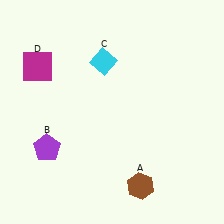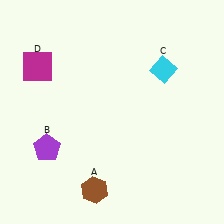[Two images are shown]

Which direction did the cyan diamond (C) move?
The cyan diamond (C) moved right.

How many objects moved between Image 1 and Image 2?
2 objects moved between the two images.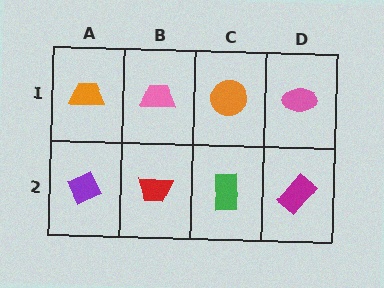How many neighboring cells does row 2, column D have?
2.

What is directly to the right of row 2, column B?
A green rectangle.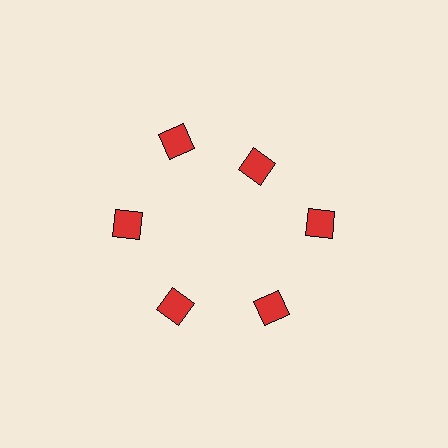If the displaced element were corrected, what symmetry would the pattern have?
It would have 6-fold rotational symmetry — the pattern would map onto itself every 60 degrees.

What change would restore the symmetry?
The symmetry would be restored by moving it outward, back onto the ring so that all 6 diamonds sit at equal angles and equal distance from the center.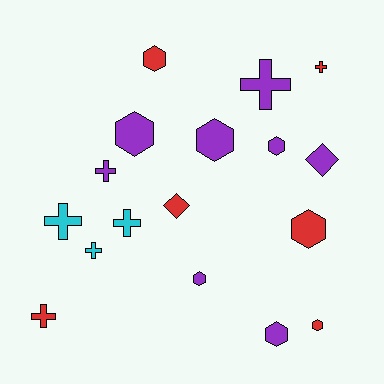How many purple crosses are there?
There are 2 purple crosses.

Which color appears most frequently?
Purple, with 8 objects.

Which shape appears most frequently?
Hexagon, with 8 objects.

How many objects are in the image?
There are 17 objects.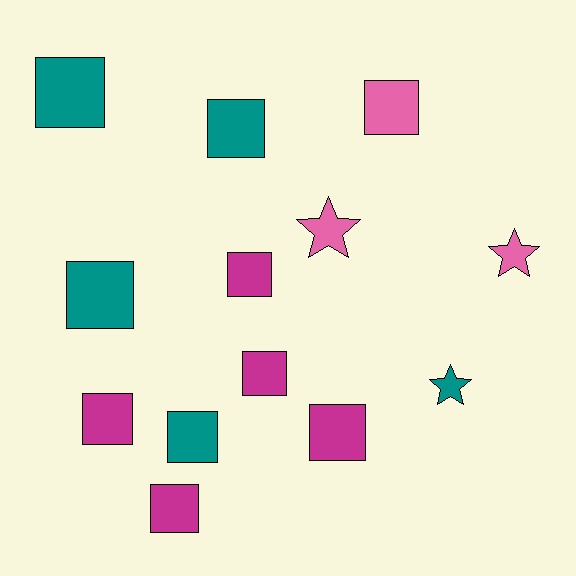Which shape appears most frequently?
Square, with 10 objects.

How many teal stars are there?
There is 1 teal star.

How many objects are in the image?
There are 13 objects.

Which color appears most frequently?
Magenta, with 5 objects.